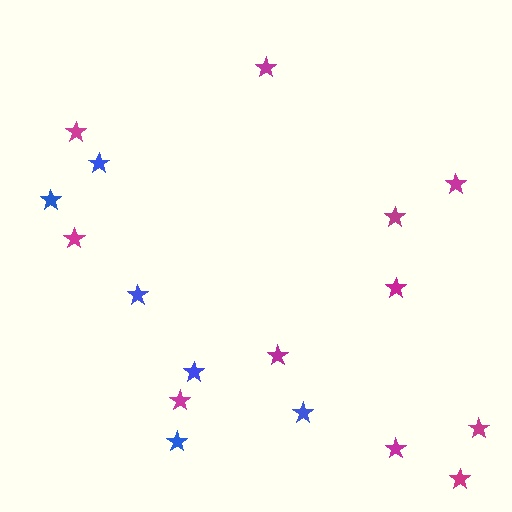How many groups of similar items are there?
There are 2 groups: one group of magenta stars (11) and one group of blue stars (6).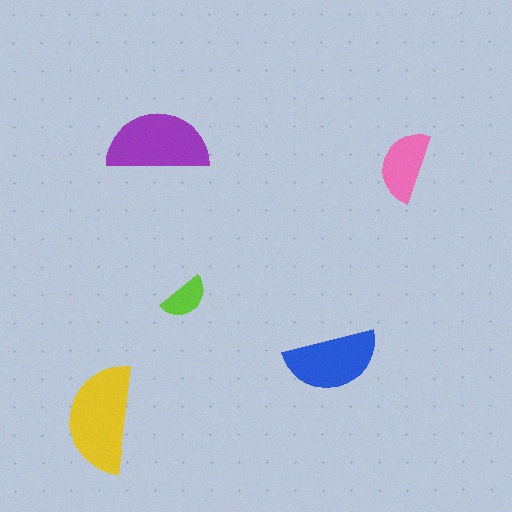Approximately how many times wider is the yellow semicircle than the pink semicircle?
About 1.5 times wider.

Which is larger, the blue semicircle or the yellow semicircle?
The yellow one.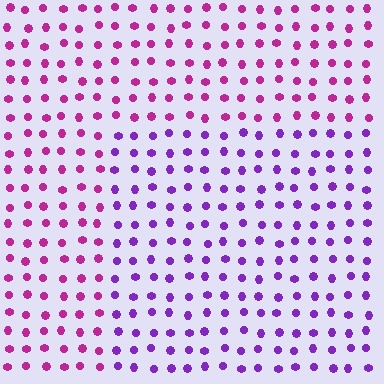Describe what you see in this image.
The image is filled with small magenta elements in a uniform arrangement. A rectangle-shaped region is visible where the elements are tinted to a slightly different hue, forming a subtle color boundary.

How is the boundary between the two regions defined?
The boundary is defined purely by a slight shift in hue (about 39 degrees). Spacing, size, and orientation are identical on both sides.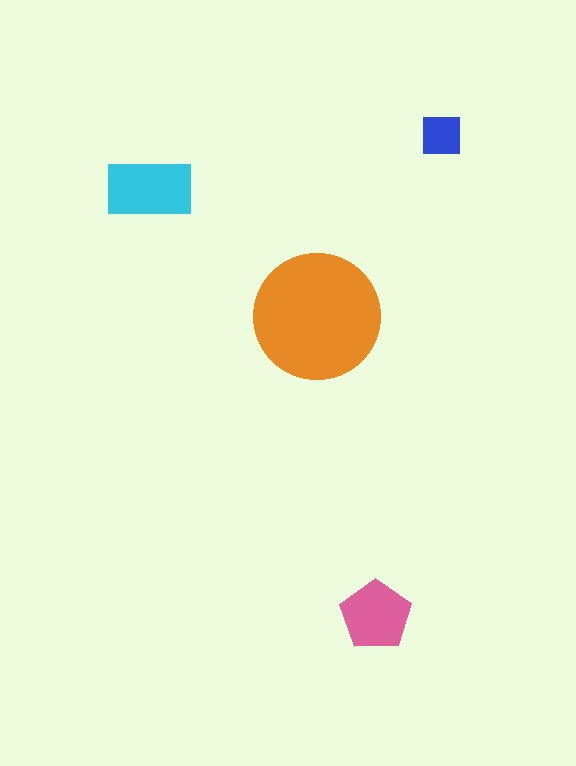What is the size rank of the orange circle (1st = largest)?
1st.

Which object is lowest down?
The pink pentagon is bottommost.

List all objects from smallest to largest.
The blue square, the pink pentagon, the cyan rectangle, the orange circle.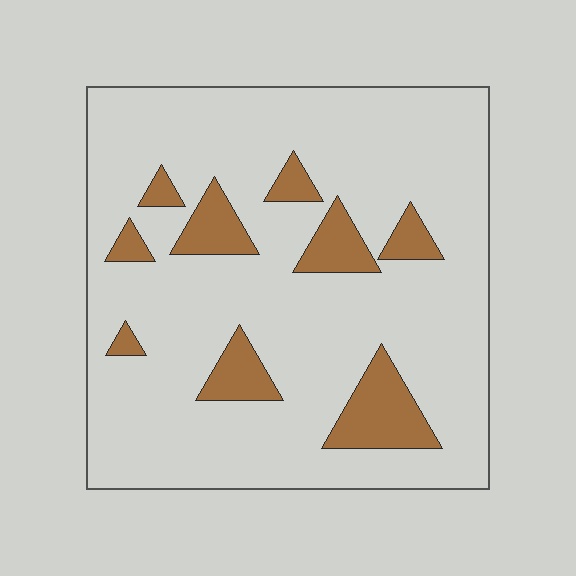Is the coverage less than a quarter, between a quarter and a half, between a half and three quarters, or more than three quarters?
Less than a quarter.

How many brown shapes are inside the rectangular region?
9.